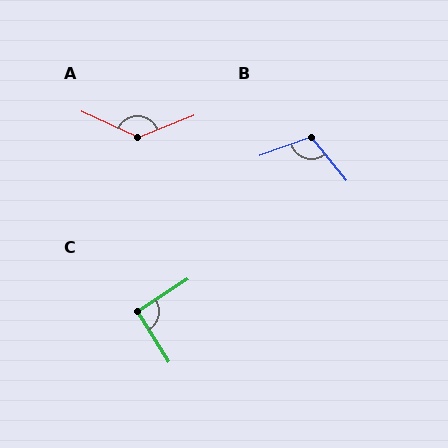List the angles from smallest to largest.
C (91°), B (109°), A (133°).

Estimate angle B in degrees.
Approximately 109 degrees.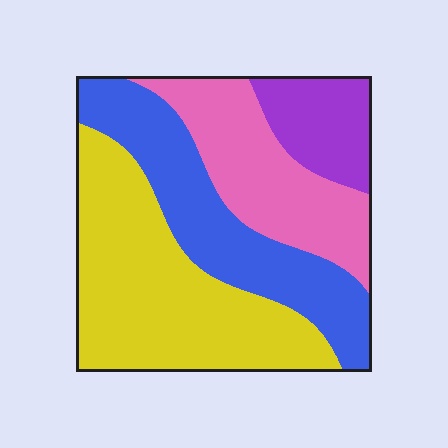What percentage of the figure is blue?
Blue takes up about one quarter (1/4) of the figure.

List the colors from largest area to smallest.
From largest to smallest: yellow, blue, pink, purple.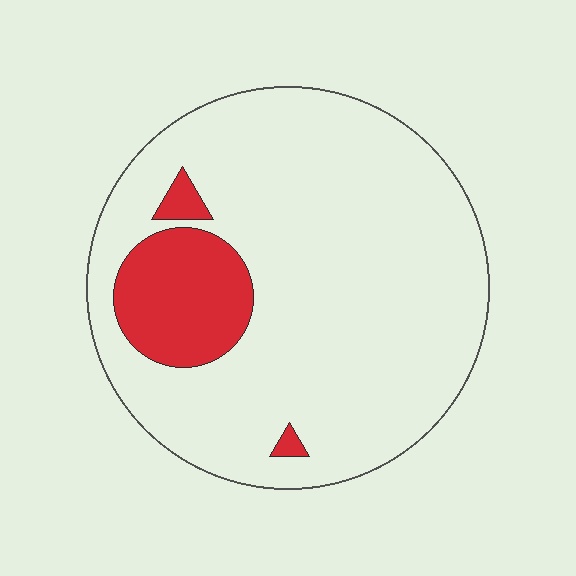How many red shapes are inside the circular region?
3.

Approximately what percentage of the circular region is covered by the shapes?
Approximately 15%.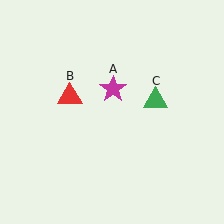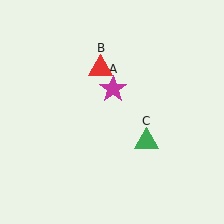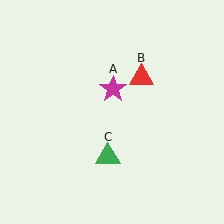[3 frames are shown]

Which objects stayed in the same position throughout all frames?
Magenta star (object A) remained stationary.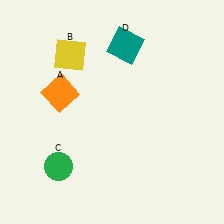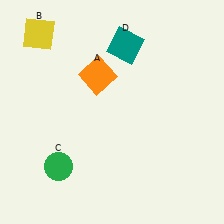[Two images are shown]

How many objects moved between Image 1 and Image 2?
2 objects moved between the two images.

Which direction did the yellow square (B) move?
The yellow square (B) moved left.